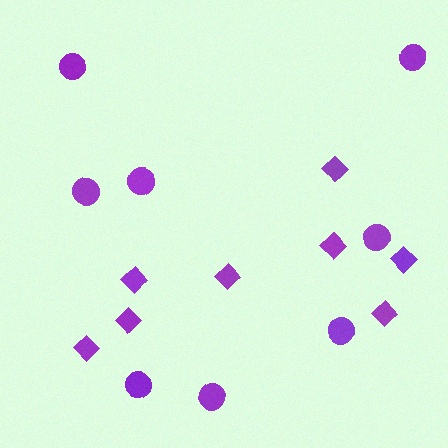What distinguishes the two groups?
There are 2 groups: one group of diamonds (8) and one group of circles (8).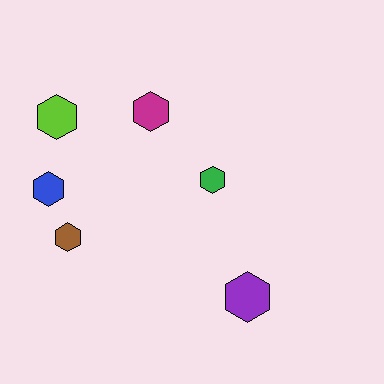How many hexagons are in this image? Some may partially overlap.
There are 6 hexagons.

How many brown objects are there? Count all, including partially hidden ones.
There is 1 brown object.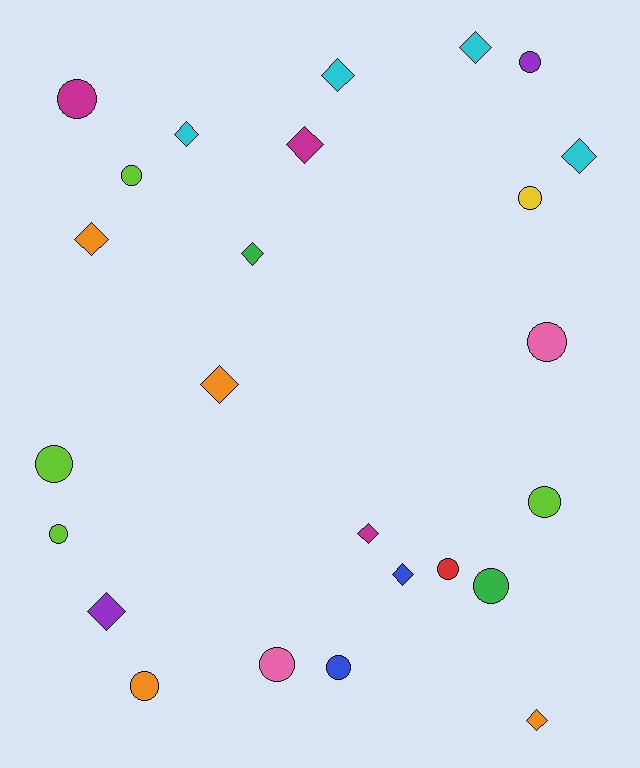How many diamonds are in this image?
There are 12 diamonds.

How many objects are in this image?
There are 25 objects.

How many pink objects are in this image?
There are 2 pink objects.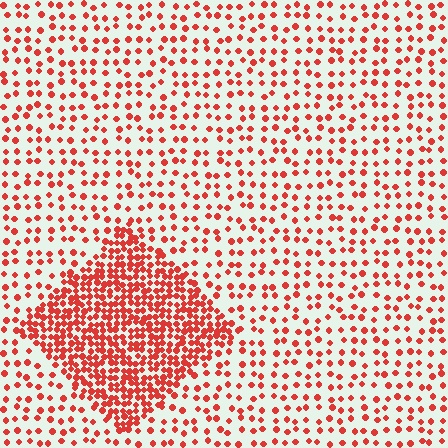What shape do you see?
I see a diamond.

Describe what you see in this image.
The image contains small red elements arranged at two different densities. A diamond-shaped region is visible where the elements are more densely packed than the surrounding area.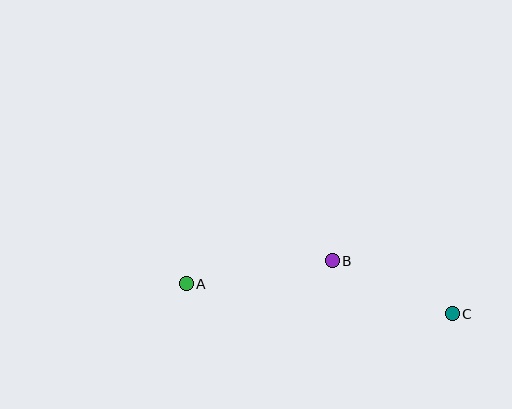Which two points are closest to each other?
Points B and C are closest to each other.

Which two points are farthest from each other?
Points A and C are farthest from each other.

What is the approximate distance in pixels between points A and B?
The distance between A and B is approximately 148 pixels.